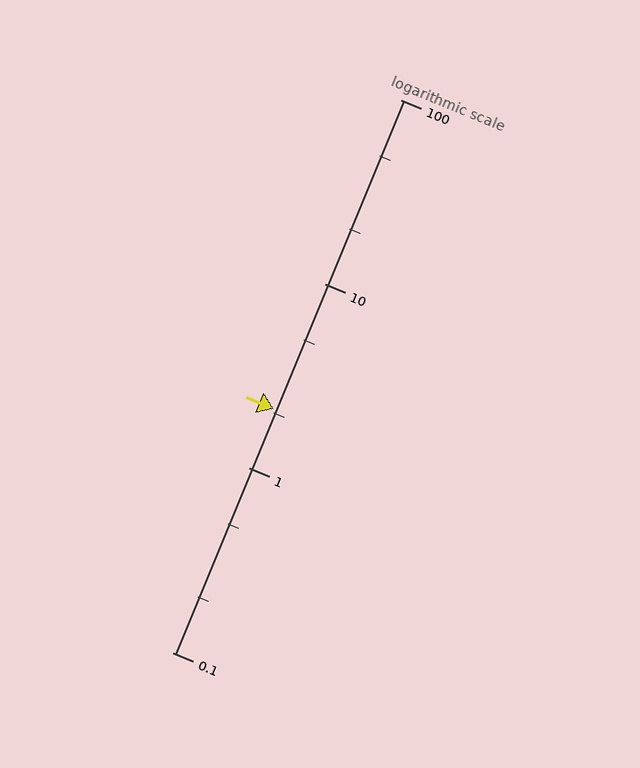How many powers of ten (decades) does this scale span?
The scale spans 3 decades, from 0.1 to 100.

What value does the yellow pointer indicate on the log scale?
The pointer indicates approximately 2.1.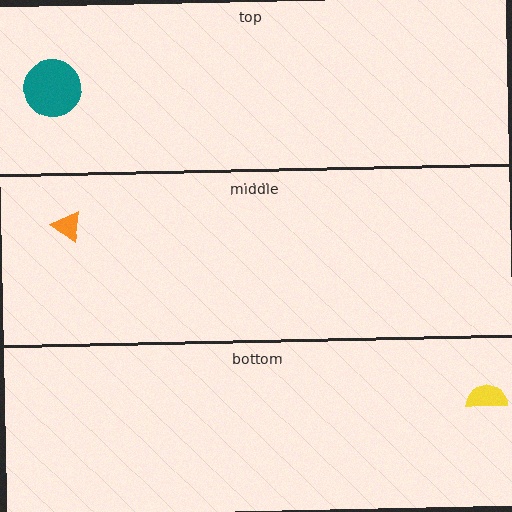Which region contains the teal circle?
The top region.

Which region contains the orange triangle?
The middle region.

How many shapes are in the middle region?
1.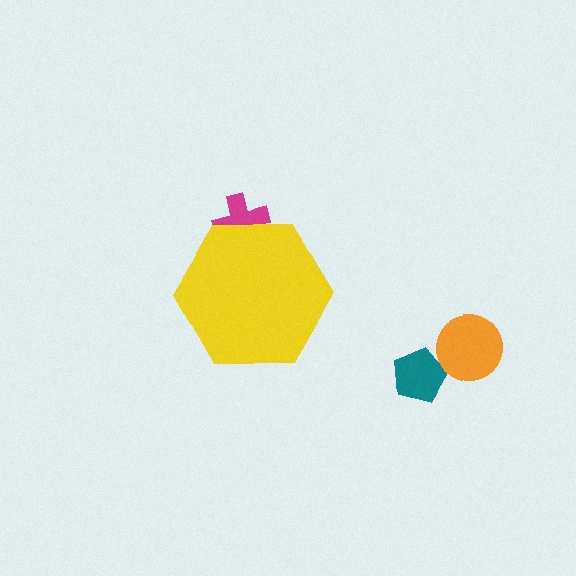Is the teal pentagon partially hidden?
No, the teal pentagon is fully visible.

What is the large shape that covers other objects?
A yellow hexagon.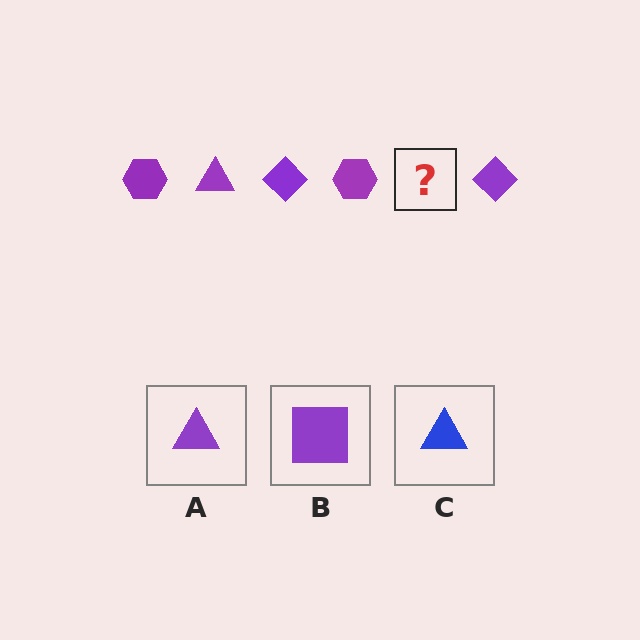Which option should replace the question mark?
Option A.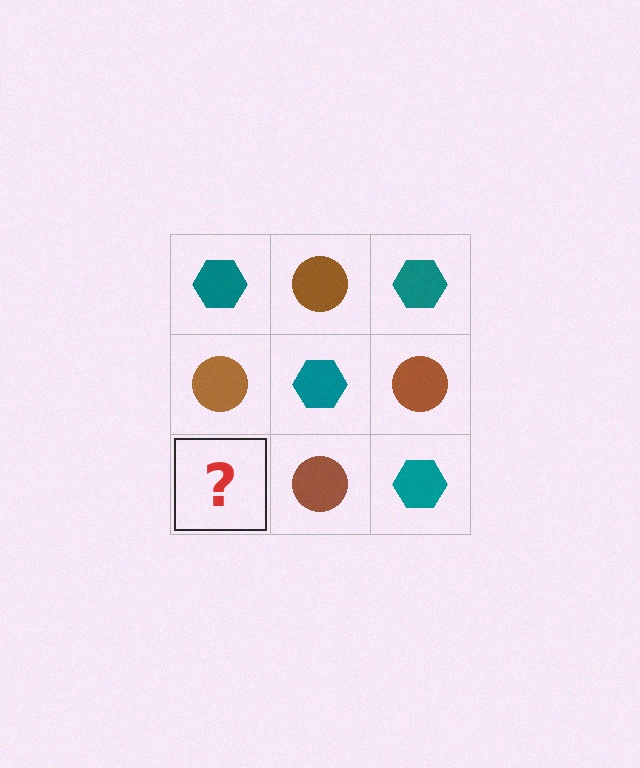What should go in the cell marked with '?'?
The missing cell should contain a teal hexagon.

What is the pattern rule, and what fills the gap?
The rule is that it alternates teal hexagon and brown circle in a checkerboard pattern. The gap should be filled with a teal hexagon.